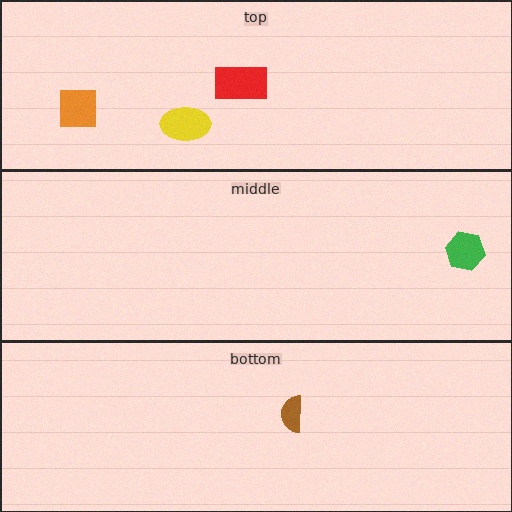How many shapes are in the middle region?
1.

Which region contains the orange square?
The top region.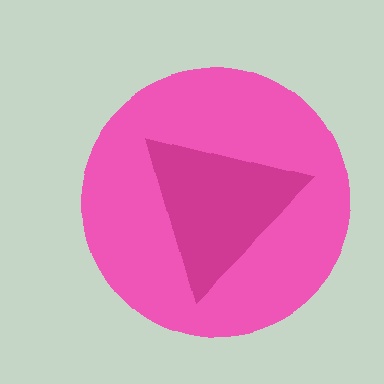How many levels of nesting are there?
2.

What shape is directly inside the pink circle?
The magenta triangle.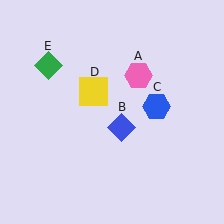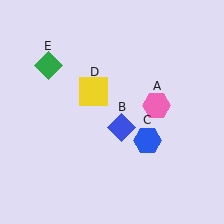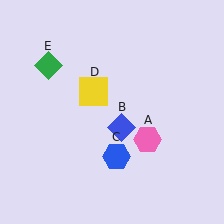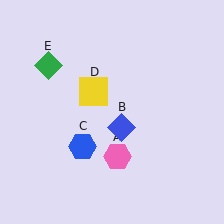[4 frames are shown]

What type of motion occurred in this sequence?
The pink hexagon (object A), blue hexagon (object C) rotated clockwise around the center of the scene.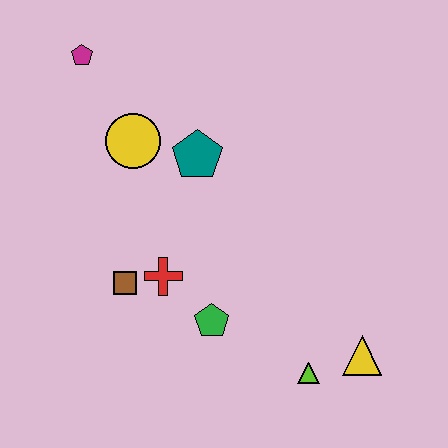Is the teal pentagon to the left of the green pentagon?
Yes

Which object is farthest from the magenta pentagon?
The yellow triangle is farthest from the magenta pentagon.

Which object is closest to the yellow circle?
The teal pentagon is closest to the yellow circle.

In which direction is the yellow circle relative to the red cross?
The yellow circle is above the red cross.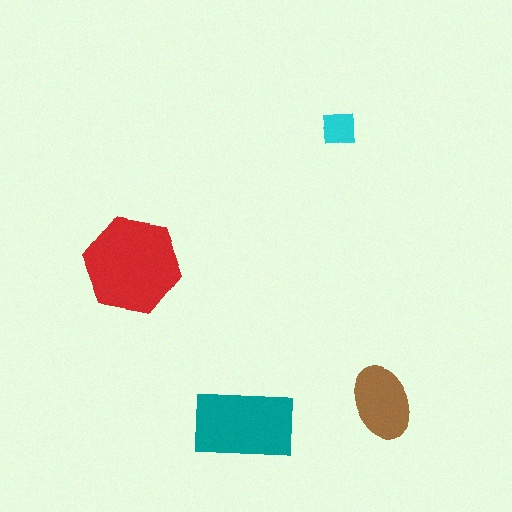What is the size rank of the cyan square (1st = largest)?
4th.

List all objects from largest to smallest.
The red hexagon, the teal rectangle, the brown ellipse, the cyan square.